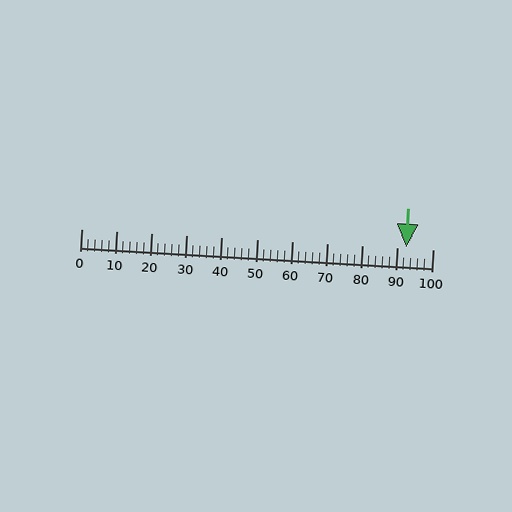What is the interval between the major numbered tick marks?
The major tick marks are spaced 10 units apart.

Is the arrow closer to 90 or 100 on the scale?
The arrow is closer to 90.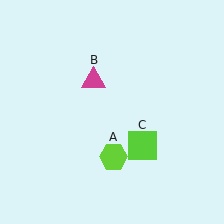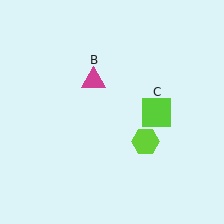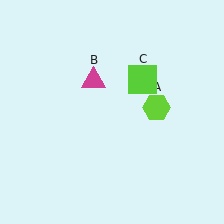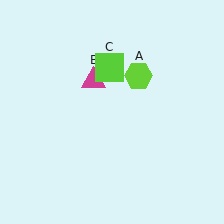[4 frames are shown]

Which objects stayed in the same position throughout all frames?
Magenta triangle (object B) remained stationary.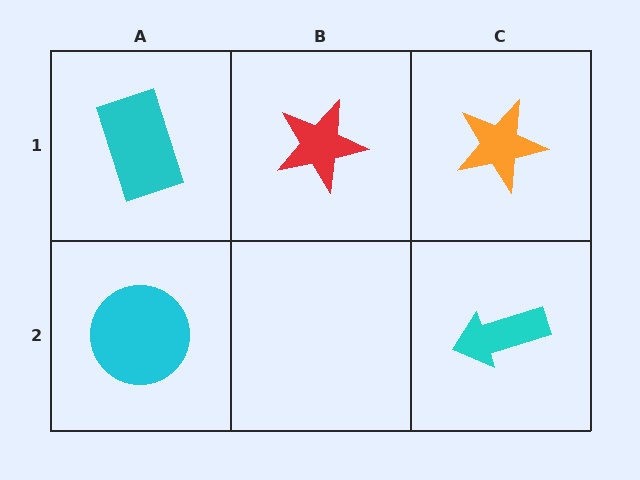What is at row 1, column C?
An orange star.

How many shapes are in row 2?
2 shapes.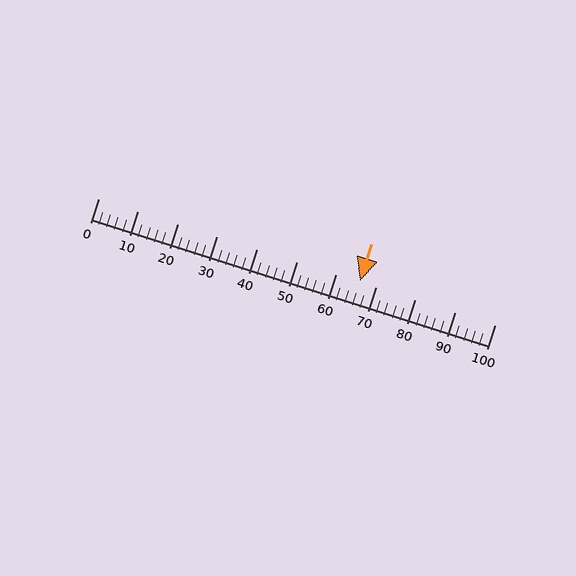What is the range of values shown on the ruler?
The ruler shows values from 0 to 100.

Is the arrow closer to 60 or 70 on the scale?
The arrow is closer to 70.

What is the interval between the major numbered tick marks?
The major tick marks are spaced 10 units apart.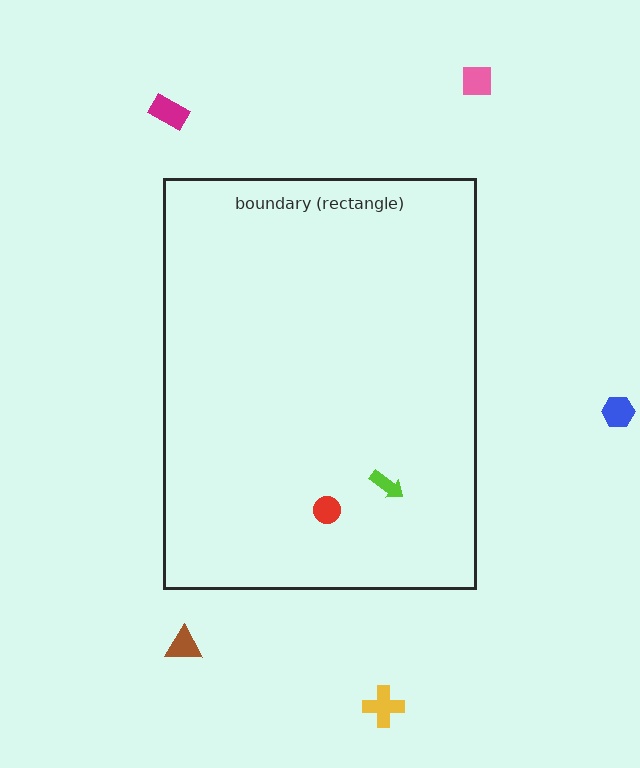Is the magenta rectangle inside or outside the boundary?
Outside.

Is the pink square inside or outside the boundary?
Outside.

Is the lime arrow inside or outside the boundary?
Inside.